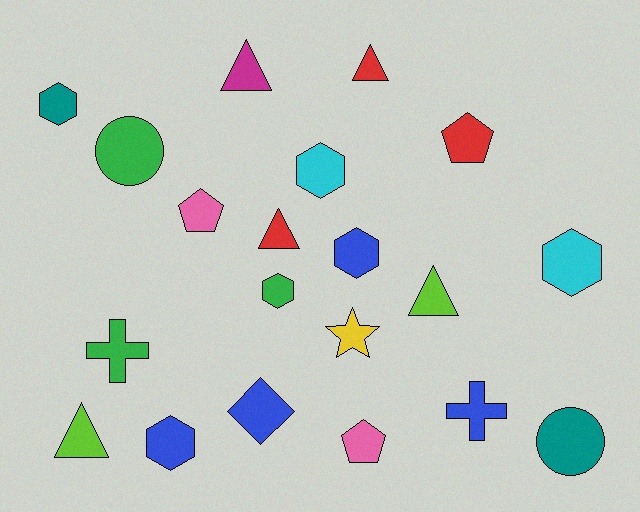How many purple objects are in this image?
There are no purple objects.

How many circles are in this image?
There are 2 circles.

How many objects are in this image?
There are 20 objects.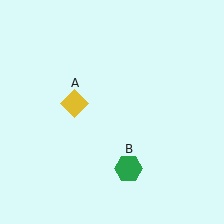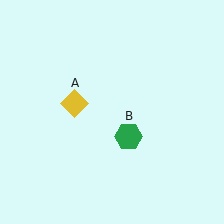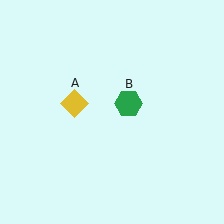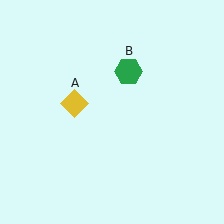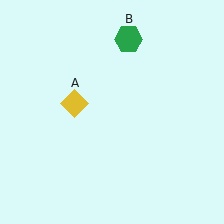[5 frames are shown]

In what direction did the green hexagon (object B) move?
The green hexagon (object B) moved up.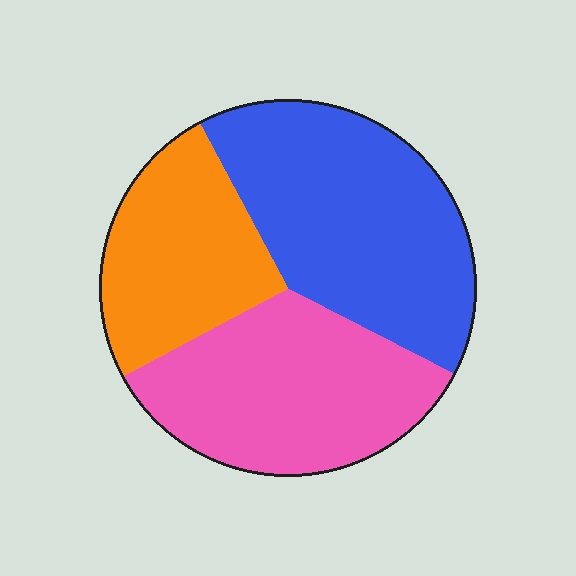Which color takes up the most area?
Blue, at roughly 40%.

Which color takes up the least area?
Orange, at roughly 25%.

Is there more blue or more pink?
Blue.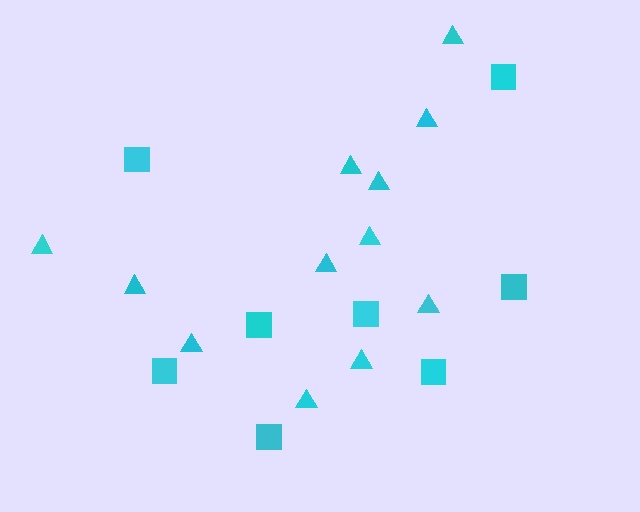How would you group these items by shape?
There are 2 groups: one group of triangles (12) and one group of squares (8).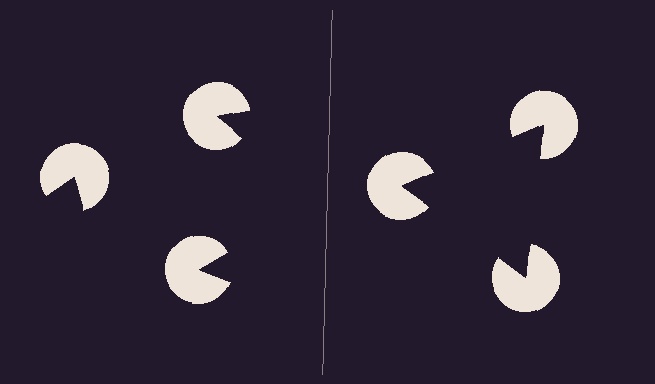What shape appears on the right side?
An illusory triangle.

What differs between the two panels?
The pac-man discs are positioned identically on both sides; only the wedge orientations differ. On the right they align to a triangle; on the left they are misaligned.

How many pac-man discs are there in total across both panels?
6 — 3 on each side.